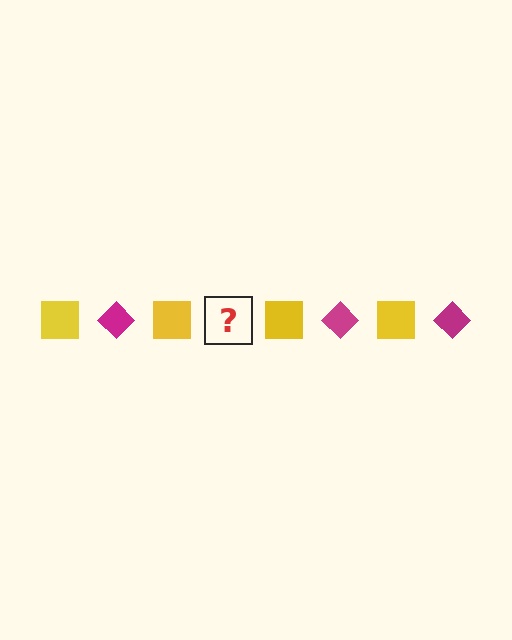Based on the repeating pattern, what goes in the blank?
The blank should be a magenta diamond.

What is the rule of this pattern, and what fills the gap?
The rule is that the pattern alternates between yellow square and magenta diamond. The gap should be filled with a magenta diamond.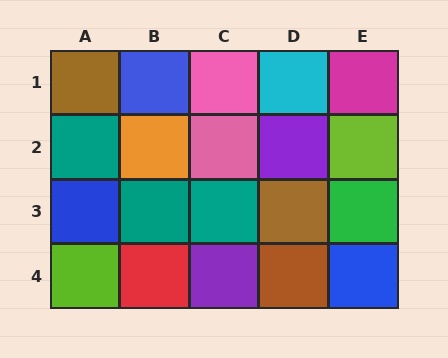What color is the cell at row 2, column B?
Orange.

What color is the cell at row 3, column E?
Green.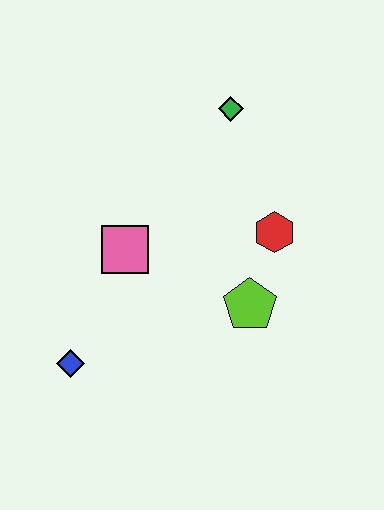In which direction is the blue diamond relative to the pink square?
The blue diamond is below the pink square.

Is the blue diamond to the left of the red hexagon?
Yes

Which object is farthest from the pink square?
The green diamond is farthest from the pink square.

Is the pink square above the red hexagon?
No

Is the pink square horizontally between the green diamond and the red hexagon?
No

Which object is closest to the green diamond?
The red hexagon is closest to the green diamond.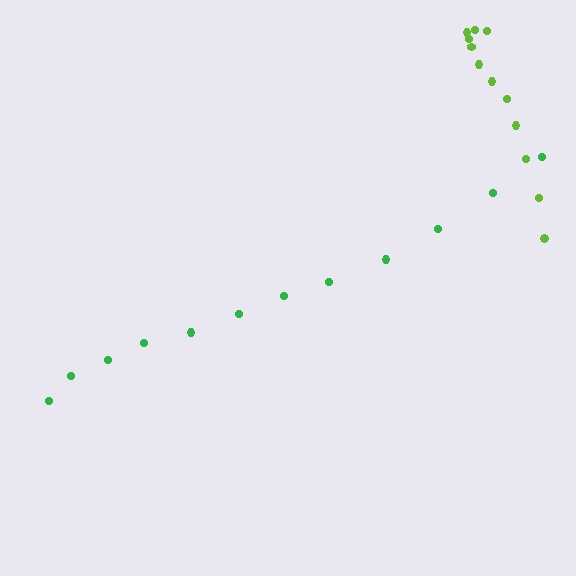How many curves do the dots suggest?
There are 2 distinct paths.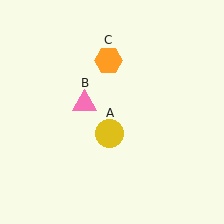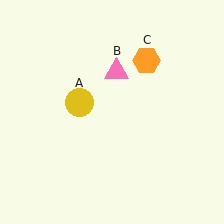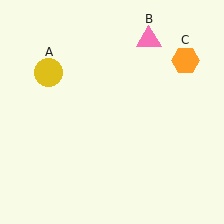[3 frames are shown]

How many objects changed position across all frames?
3 objects changed position: yellow circle (object A), pink triangle (object B), orange hexagon (object C).